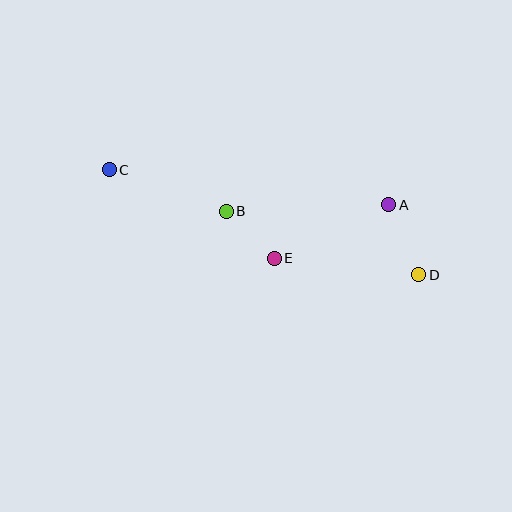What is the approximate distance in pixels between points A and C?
The distance between A and C is approximately 281 pixels.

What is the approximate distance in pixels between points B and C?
The distance between B and C is approximately 124 pixels.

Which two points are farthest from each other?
Points C and D are farthest from each other.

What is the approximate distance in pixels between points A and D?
The distance between A and D is approximately 76 pixels.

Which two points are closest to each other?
Points B and E are closest to each other.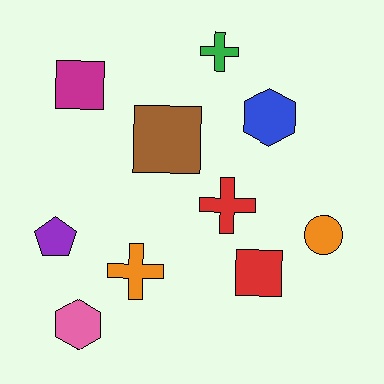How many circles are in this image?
There is 1 circle.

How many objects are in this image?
There are 10 objects.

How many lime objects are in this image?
There are no lime objects.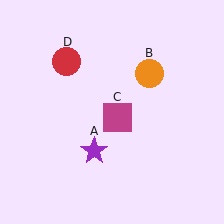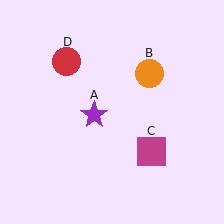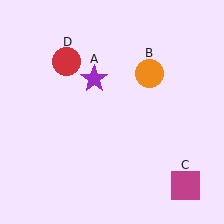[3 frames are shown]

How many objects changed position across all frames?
2 objects changed position: purple star (object A), magenta square (object C).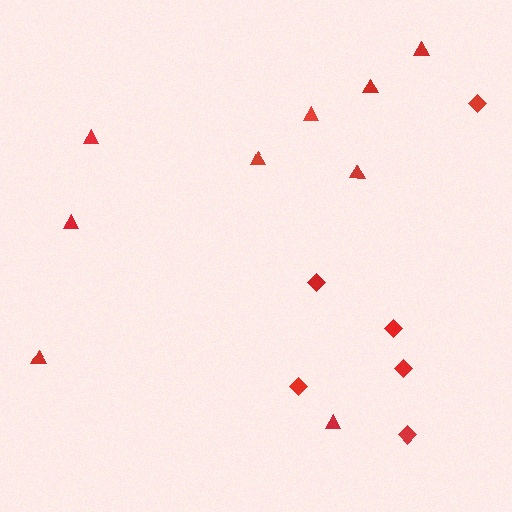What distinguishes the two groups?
There are 2 groups: one group of diamonds (6) and one group of triangles (9).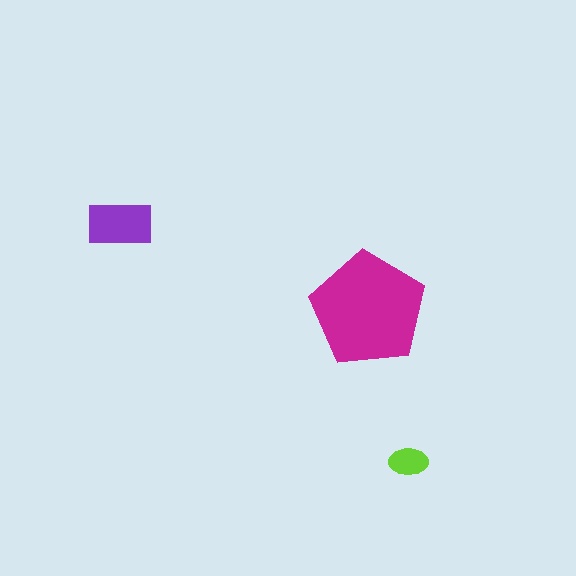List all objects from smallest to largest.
The lime ellipse, the purple rectangle, the magenta pentagon.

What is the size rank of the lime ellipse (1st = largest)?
3rd.